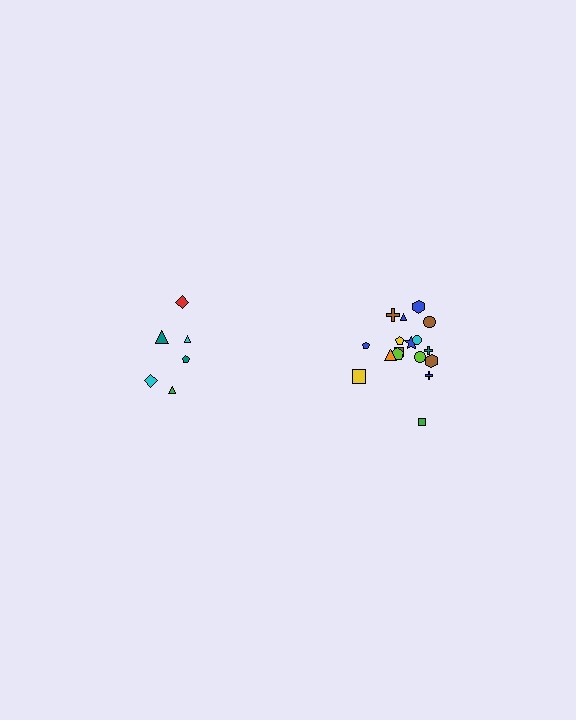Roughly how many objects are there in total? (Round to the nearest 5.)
Roughly 25 objects in total.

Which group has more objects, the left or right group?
The right group.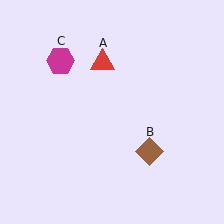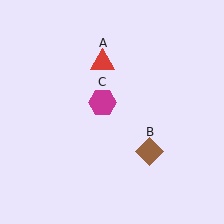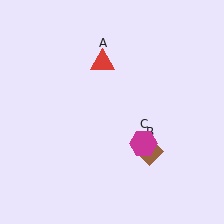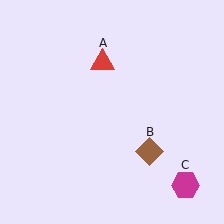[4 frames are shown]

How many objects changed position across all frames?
1 object changed position: magenta hexagon (object C).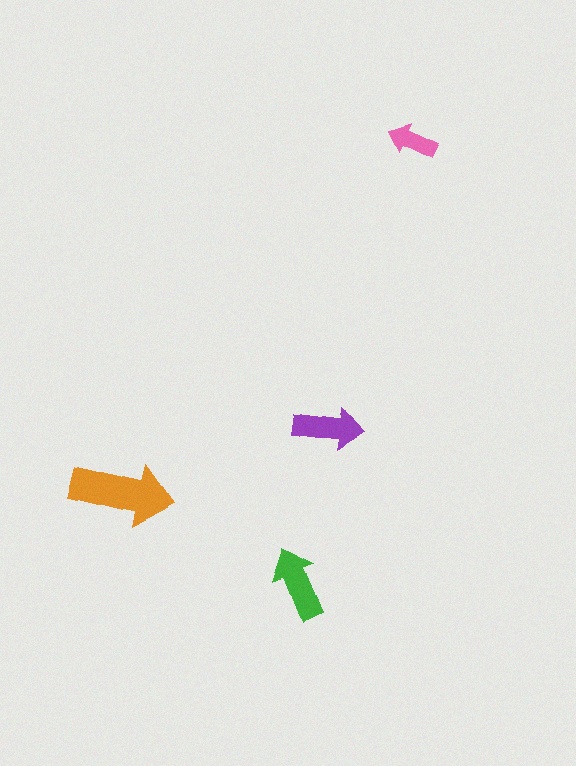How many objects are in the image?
There are 4 objects in the image.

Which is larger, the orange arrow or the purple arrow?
The orange one.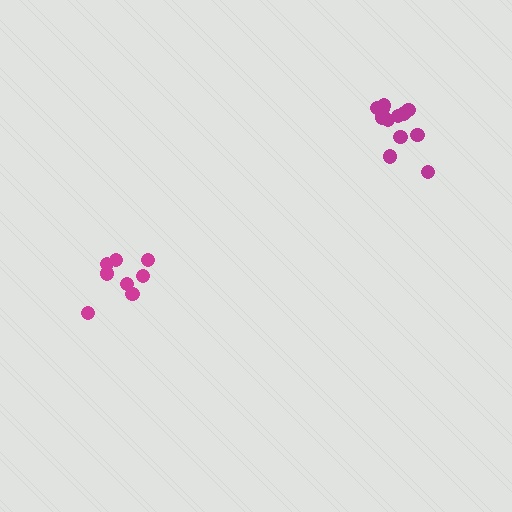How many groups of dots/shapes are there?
There are 2 groups.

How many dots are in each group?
Group 1: 12 dots, Group 2: 8 dots (20 total).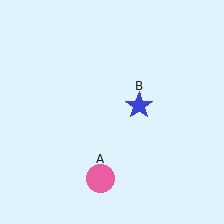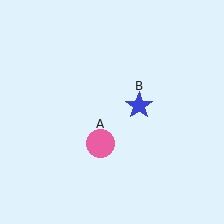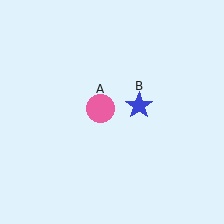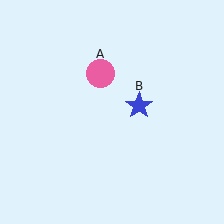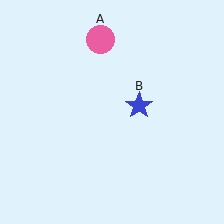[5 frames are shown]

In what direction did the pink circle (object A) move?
The pink circle (object A) moved up.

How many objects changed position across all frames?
1 object changed position: pink circle (object A).